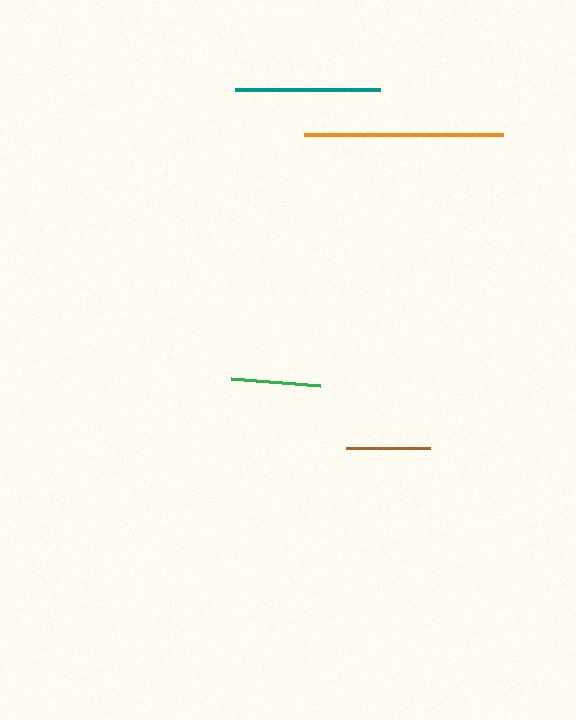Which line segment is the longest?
The orange line is the longest at approximately 199 pixels.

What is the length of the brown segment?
The brown segment is approximately 84 pixels long.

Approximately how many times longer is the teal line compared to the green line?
The teal line is approximately 1.6 times the length of the green line.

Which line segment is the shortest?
The brown line is the shortest at approximately 84 pixels.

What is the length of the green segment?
The green segment is approximately 89 pixels long.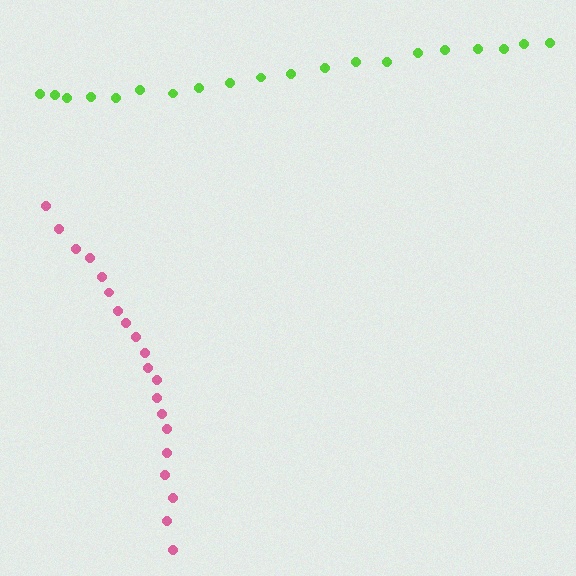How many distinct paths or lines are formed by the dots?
There are 2 distinct paths.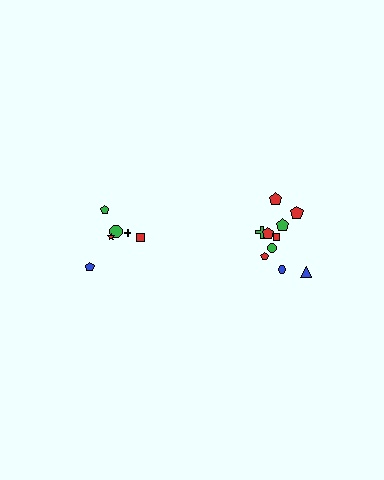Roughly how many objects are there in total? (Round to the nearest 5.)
Roughly 15 objects in total.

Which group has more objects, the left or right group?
The right group.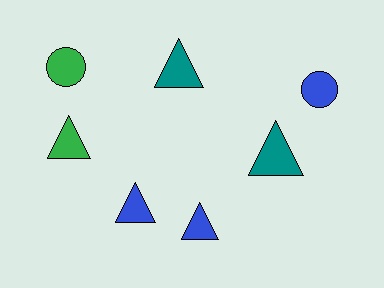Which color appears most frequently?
Blue, with 3 objects.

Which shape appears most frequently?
Triangle, with 5 objects.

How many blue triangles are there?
There are 2 blue triangles.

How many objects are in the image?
There are 7 objects.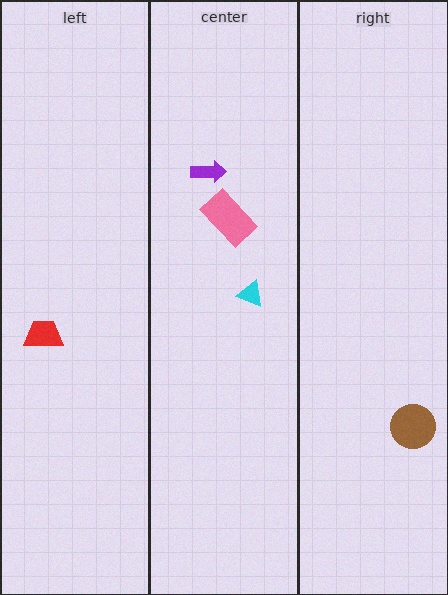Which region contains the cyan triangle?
The center region.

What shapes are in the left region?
The red trapezoid.